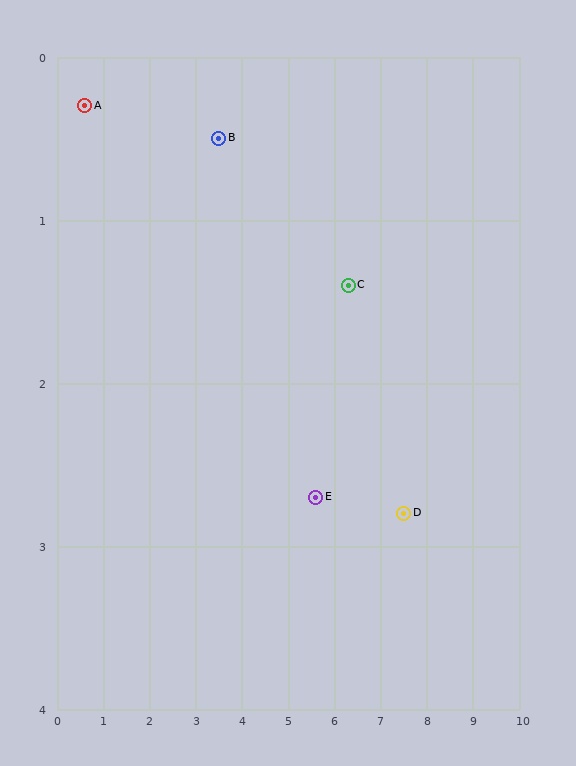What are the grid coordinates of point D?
Point D is at approximately (7.5, 2.8).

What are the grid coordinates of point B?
Point B is at approximately (3.5, 0.5).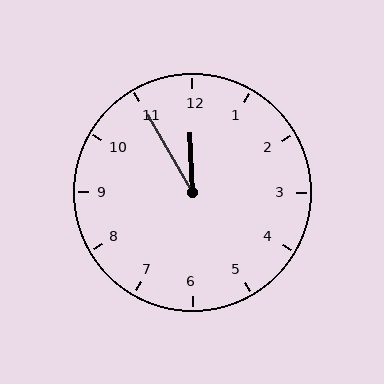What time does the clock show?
11:55.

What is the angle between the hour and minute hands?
Approximately 28 degrees.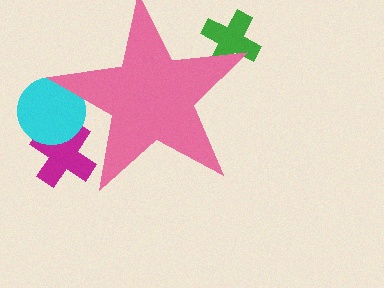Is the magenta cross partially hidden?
Yes, the magenta cross is partially hidden behind the pink star.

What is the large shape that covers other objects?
A pink star.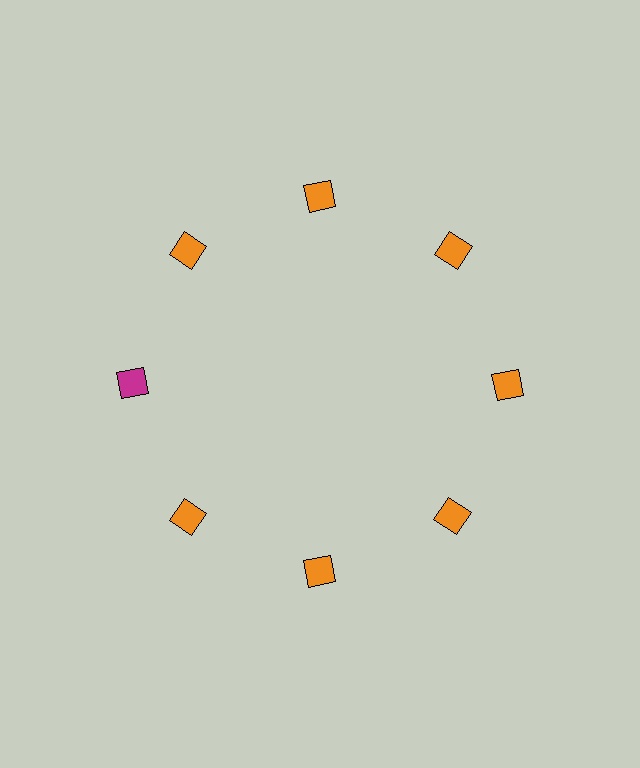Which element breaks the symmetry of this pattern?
The magenta diamond at roughly the 9 o'clock position breaks the symmetry. All other shapes are orange diamonds.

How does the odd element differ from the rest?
It has a different color: magenta instead of orange.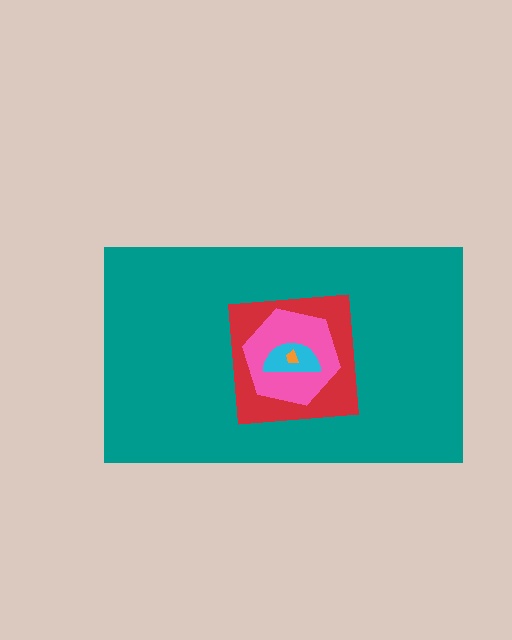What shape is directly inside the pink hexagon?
The cyan semicircle.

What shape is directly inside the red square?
The pink hexagon.